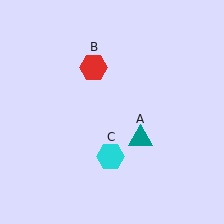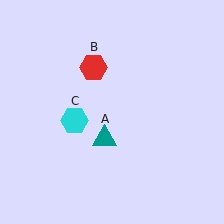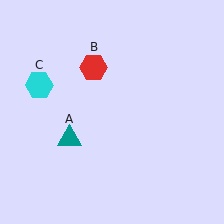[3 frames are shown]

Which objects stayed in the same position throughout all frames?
Red hexagon (object B) remained stationary.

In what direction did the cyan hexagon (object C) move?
The cyan hexagon (object C) moved up and to the left.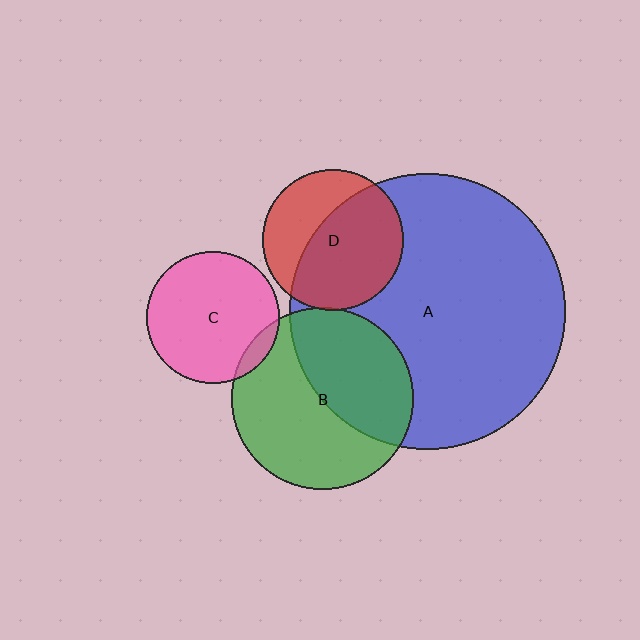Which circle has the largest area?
Circle A (blue).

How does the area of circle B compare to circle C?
Approximately 1.9 times.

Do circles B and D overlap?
Yes.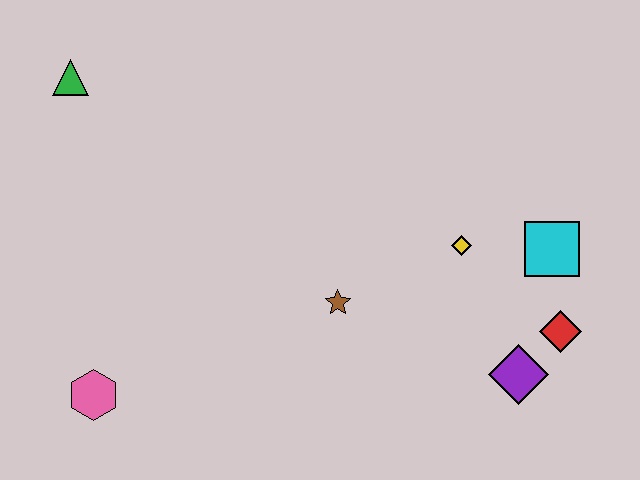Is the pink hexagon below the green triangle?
Yes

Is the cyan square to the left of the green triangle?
No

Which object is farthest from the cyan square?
The green triangle is farthest from the cyan square.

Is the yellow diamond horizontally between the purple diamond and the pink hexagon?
Yes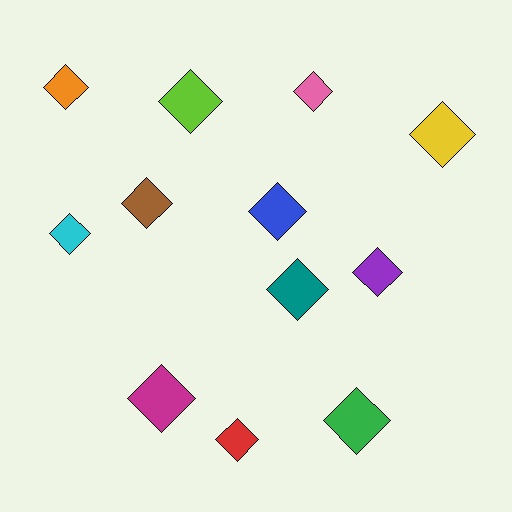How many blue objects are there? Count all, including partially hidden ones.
There is 1 blue object.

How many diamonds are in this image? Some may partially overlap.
There are 12 diamonds.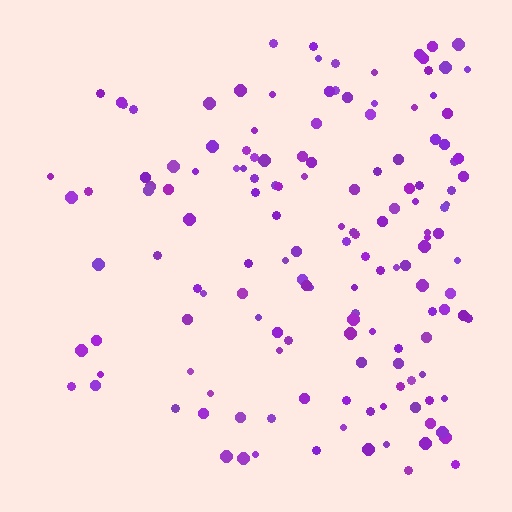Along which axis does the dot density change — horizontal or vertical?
Horizontal.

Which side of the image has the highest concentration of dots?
The right.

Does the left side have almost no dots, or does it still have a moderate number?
Still a moderate number, just noticeably fewer than the right.